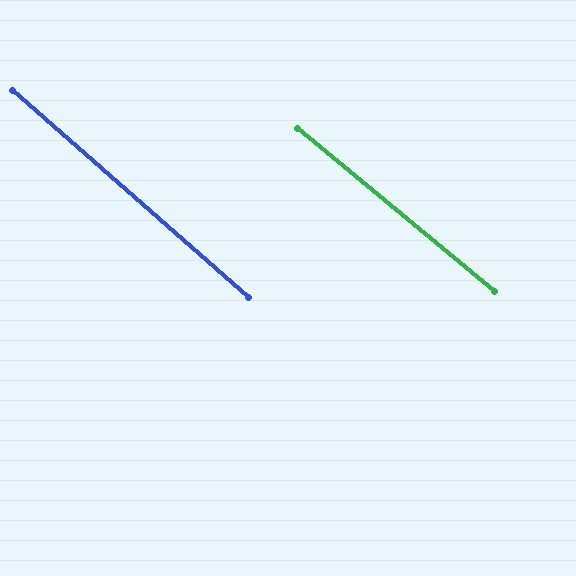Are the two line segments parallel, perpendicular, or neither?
Parallel — their directions differ by only 1.8°.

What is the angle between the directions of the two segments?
Approximately 2 degrees.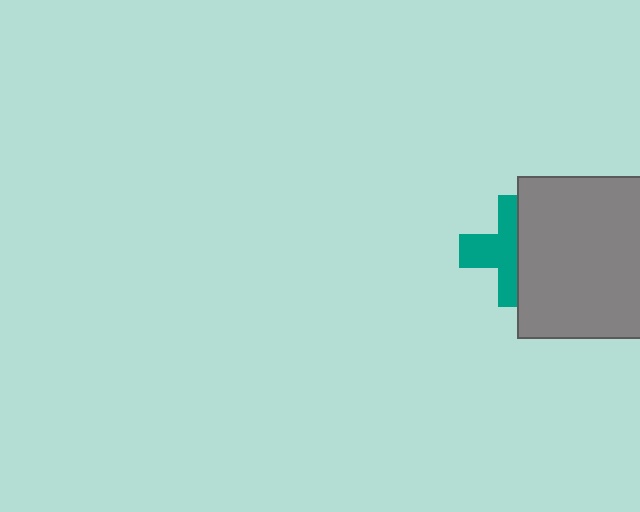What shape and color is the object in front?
The object in front is a gray square.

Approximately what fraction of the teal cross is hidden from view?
Roughly 45% of the teal cross is hidden behind the gray square.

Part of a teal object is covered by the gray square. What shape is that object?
It is a cross.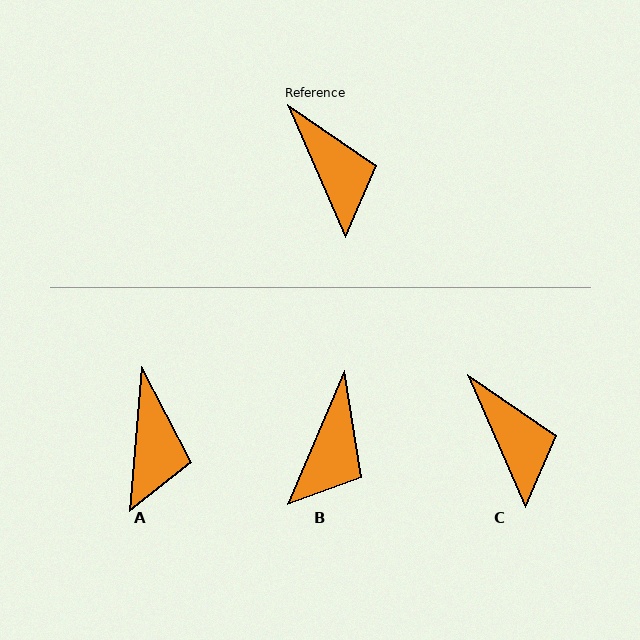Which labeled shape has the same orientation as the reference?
C.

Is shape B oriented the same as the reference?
No, it is off by about 46 degrees.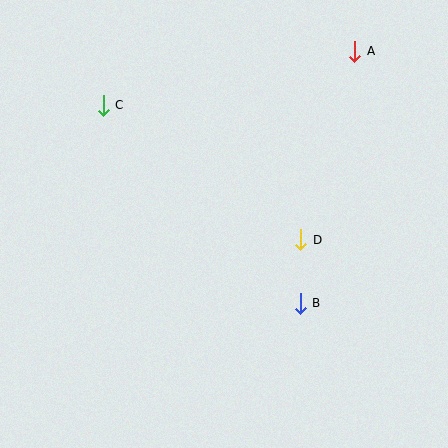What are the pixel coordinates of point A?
Point A is at (355, 51).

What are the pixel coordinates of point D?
Point D is at (301, 240).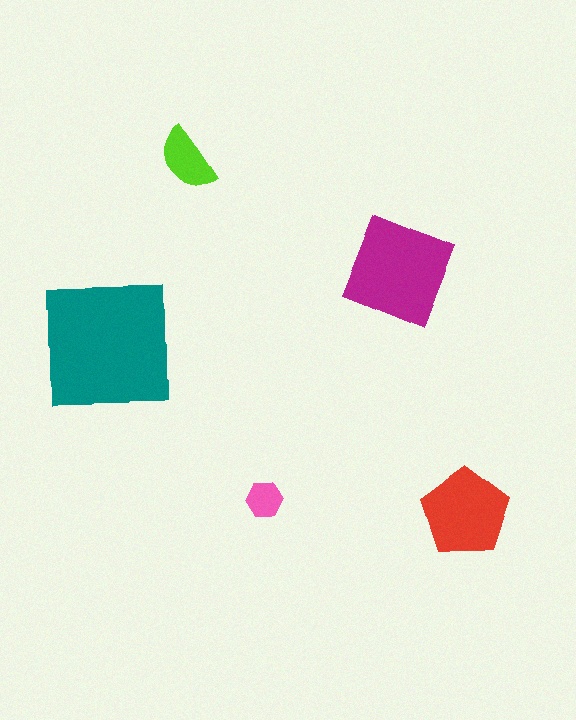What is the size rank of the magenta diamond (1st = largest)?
2nd.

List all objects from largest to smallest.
The teal square, the magenta diamond, the red pentagon, the lime semicircle, the pink hexagon.